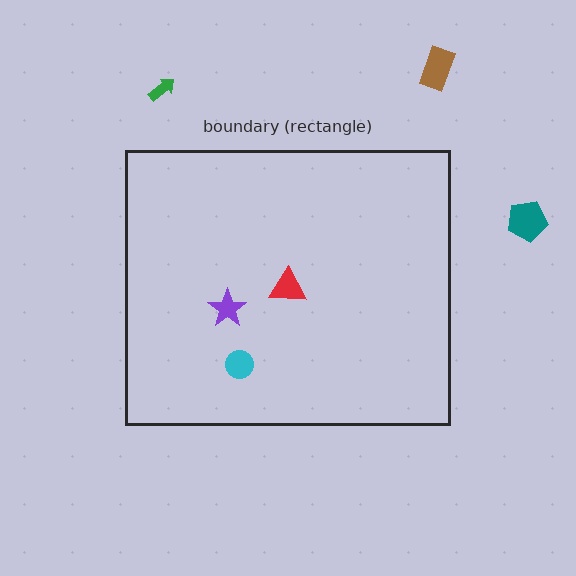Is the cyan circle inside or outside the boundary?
Inside.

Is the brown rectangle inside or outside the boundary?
Outside.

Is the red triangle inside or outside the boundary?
Inside.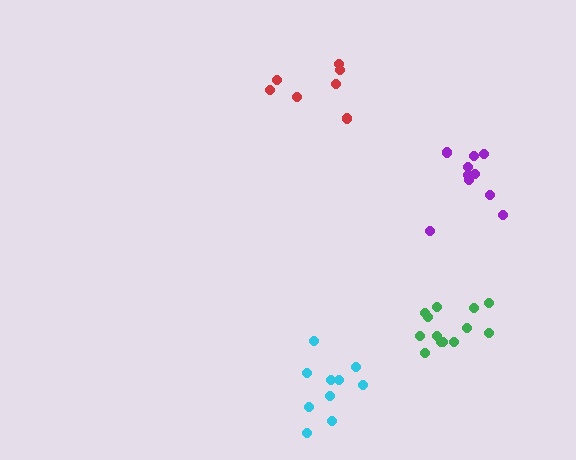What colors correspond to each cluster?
The clusters are colored: purple, red, green, cyan.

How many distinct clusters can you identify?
There are 4 distinct clusters.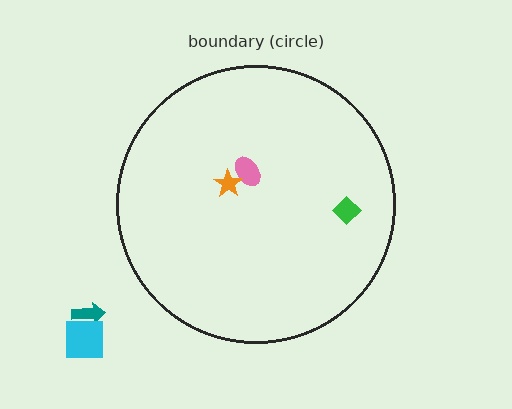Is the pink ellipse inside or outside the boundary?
Inside.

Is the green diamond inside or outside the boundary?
Inside.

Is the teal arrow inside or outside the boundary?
Outside.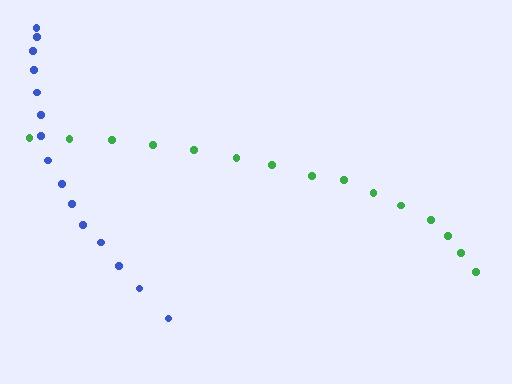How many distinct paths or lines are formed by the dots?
There are 2 distinct paths.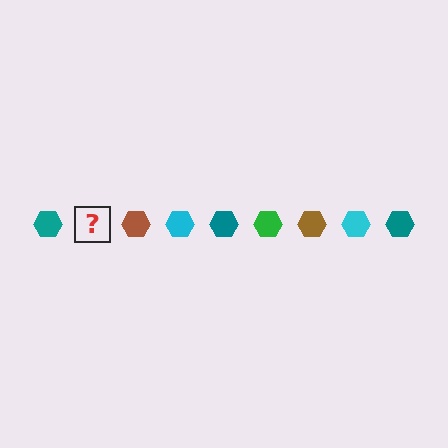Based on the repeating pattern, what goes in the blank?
The blank should be a green hexagon.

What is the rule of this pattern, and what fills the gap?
The rule is that the pattern cycles through teal, green, brown, cyan hexagons. The gap should be filled with a green hexagon.